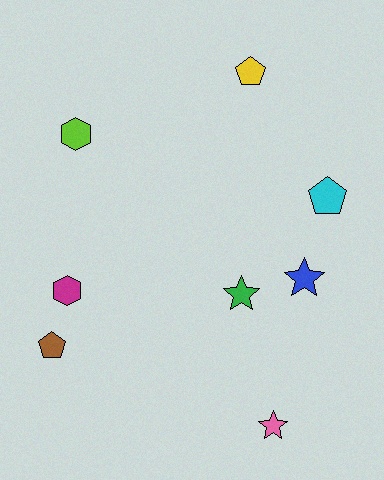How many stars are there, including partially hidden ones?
There are 3 stars.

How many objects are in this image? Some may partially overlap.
There are 8 objects.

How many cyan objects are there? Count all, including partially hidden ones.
There is 1 cyan object.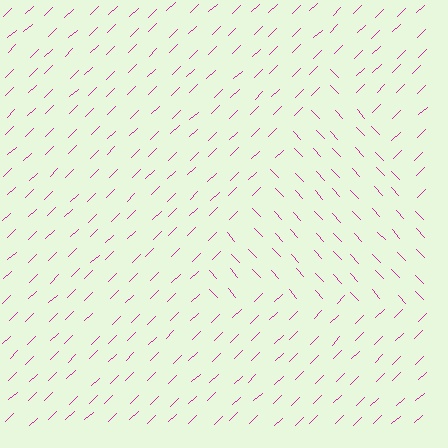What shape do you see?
I see a triangle.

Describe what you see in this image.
The image is filled with small magenta line segments. A triangle region in the image has lines oriented differently from the surrounding lines, creating a visible texture boundary.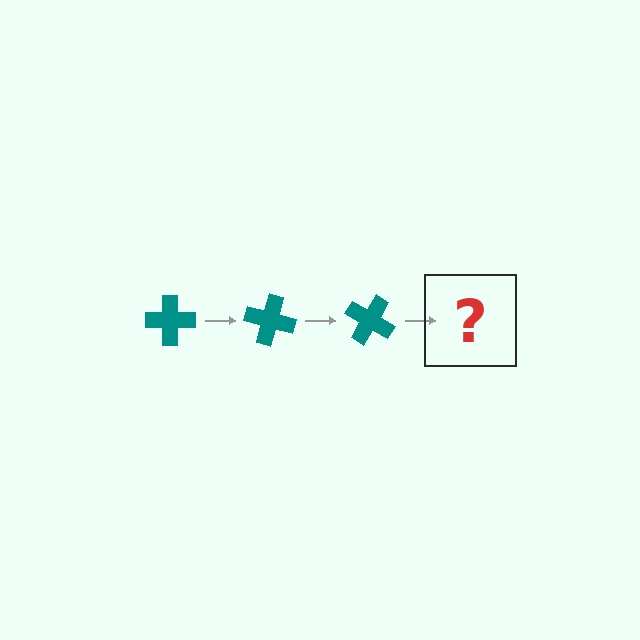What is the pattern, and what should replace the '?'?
The pattern is that the cross rotates 15 degrees each step. The '?' should be a teal cross rotated 45 degrees.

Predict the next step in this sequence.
The next step is a teal cross rotated 45 degrees.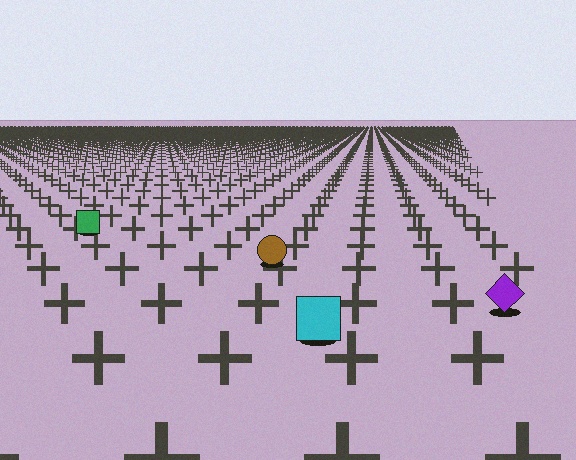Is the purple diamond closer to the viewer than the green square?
Yes. The purple diamond is closer — you can tell from the texture gradient: the ground texture is coarser near it.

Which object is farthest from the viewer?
The green square is farthest from the viewer. It appears smaller and the ground texture around it is denser.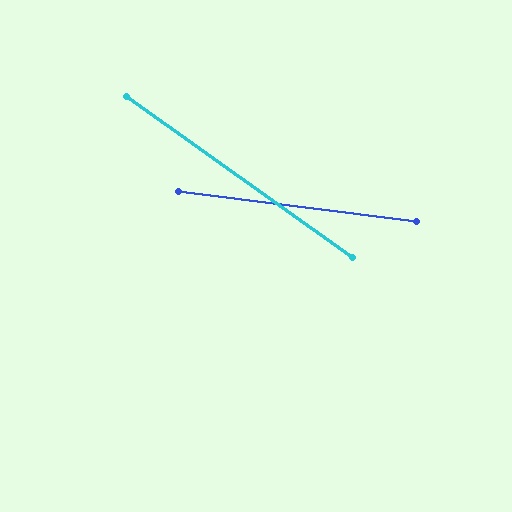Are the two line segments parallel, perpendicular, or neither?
Neither parallel nor perpendicular — they differ by about 28°.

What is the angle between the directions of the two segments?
Approximately 28 degrees.